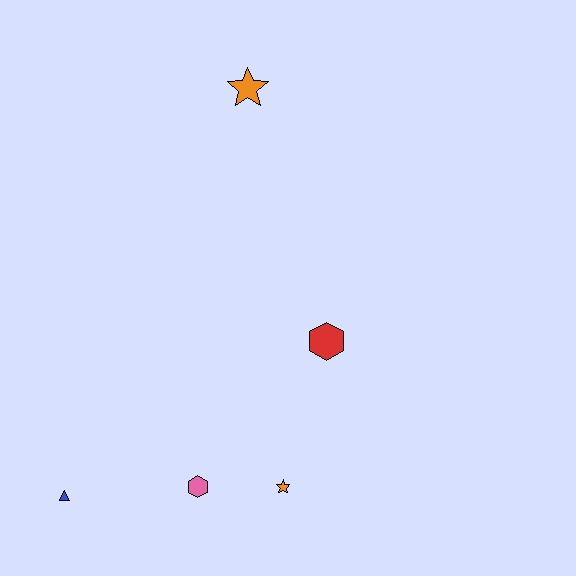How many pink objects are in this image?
There is 1 pink object.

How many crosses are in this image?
There are no crosses.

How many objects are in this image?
There are 5 objects.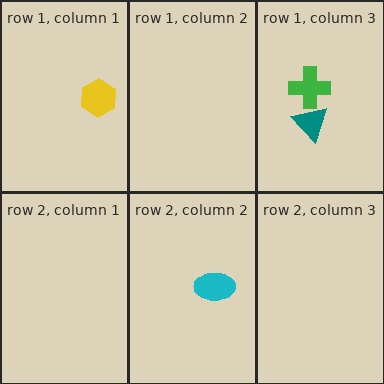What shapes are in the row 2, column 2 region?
The cyan ellipse.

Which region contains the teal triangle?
The row 1, column 3 region.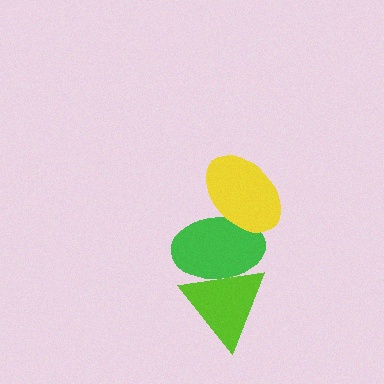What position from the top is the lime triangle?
The lime triangle is 3rd from the top.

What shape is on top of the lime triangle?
The green ellipse is on top of the lime triangle.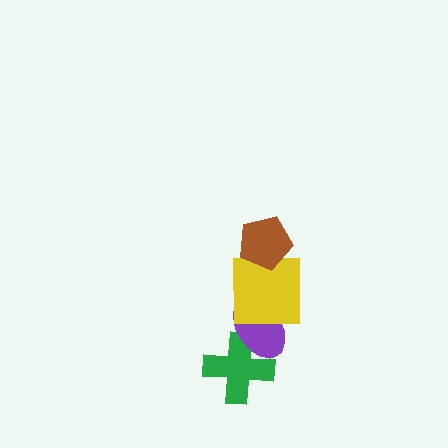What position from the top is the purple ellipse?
The purple ellipse is 3rd from the top.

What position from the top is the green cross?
The green cross is 4th from the top.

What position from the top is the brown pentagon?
The brown pentagon is 1st from the top.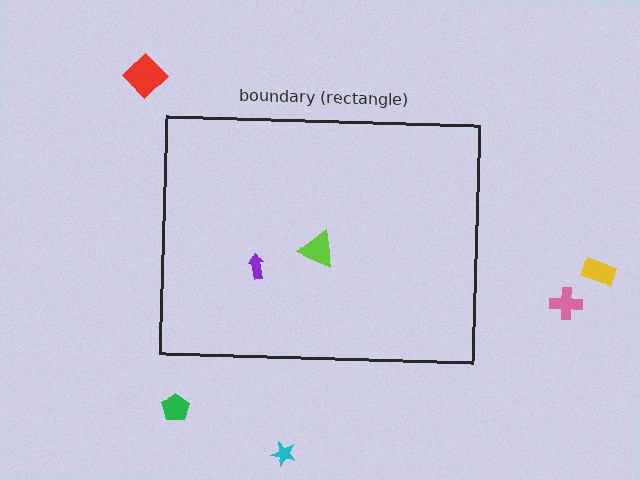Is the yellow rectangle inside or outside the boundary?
Outside.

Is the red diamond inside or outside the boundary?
Outside.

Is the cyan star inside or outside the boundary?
Outside.